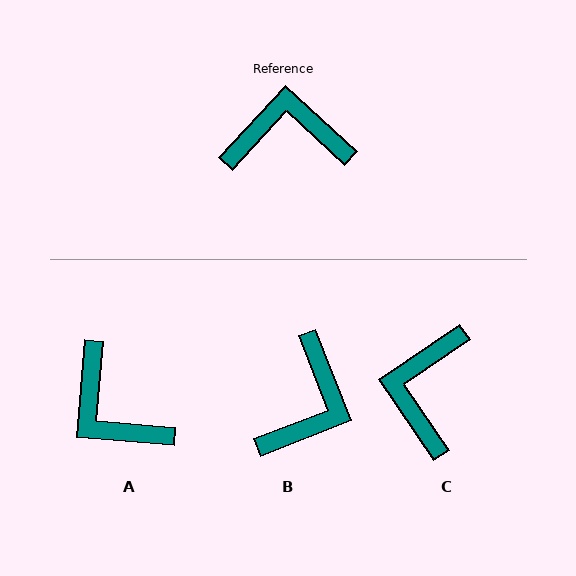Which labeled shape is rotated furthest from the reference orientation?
A, about 128 degrees away.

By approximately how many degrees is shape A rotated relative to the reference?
Approximately 128 degrees counter-clockwise.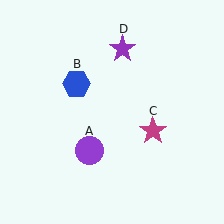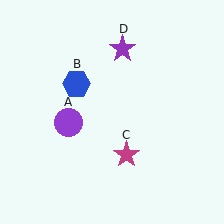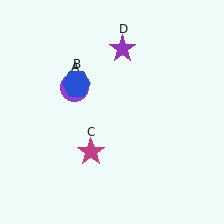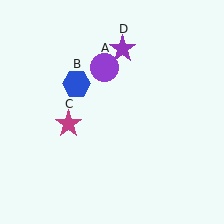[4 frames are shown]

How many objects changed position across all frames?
2 objects changed position: purple circle (object A), magenta star (object C).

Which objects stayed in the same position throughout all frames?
Blue hexagon (object B) and purple star (object D) remained stationary.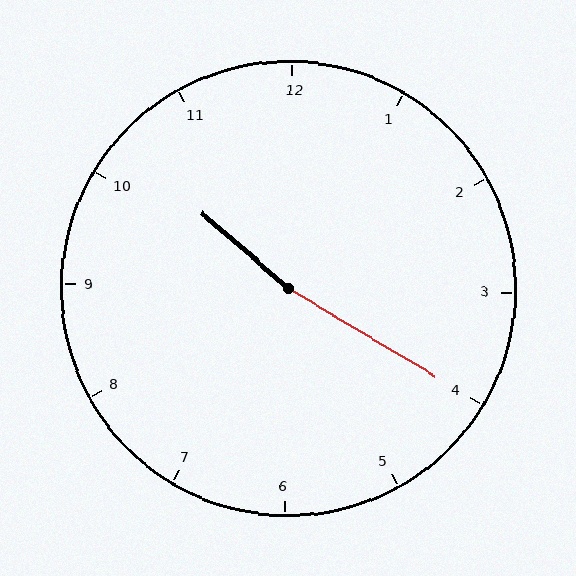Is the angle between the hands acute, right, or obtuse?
It is obtuse.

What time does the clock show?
10:20.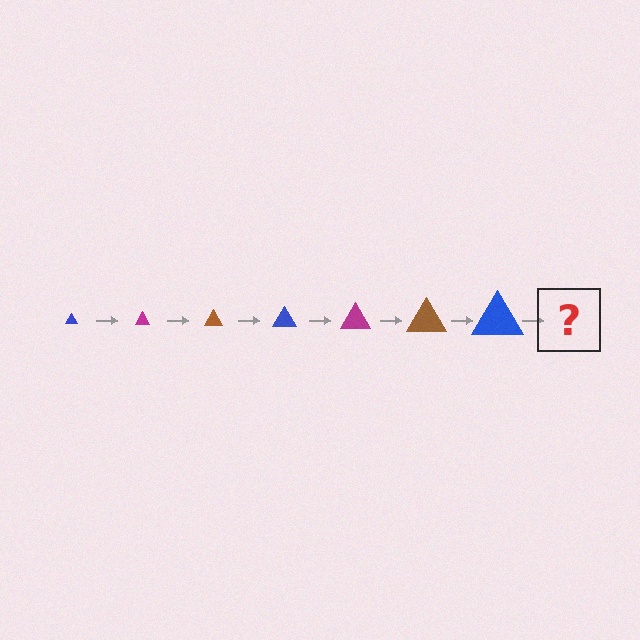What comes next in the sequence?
The next element should be a magenta triangle, larger than the previous one.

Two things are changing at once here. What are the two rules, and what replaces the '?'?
The two rules are that the triangle grows larger each step and the color cycles through blue, magenta, and brown. The '?' should be a magenta triangle, larger than the previous one.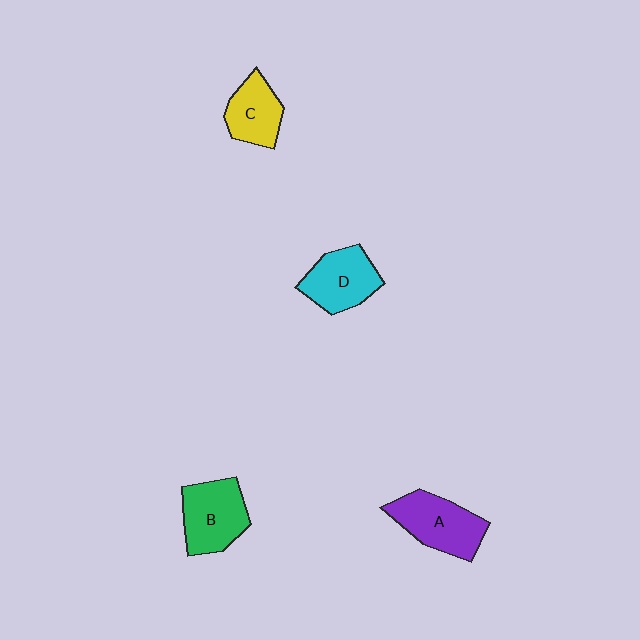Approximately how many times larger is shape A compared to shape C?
Approximately 1.4 times.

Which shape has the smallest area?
Shape C (yellow).